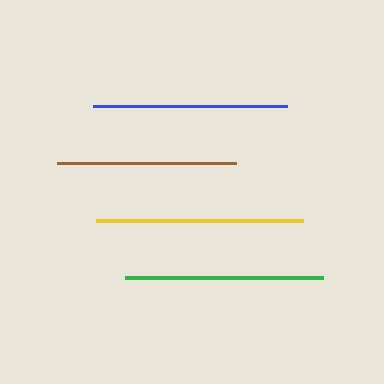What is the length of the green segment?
The green segment is approximately 197 pixels long.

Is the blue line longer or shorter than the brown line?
The blue line is longer than the brown line.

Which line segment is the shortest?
The brown line is the shortest at approximately 178 pixels.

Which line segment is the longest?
The yellow line is the longest at approximately 207 pixels.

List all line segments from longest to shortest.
From longest to shortest: yellow, green, blue, brown.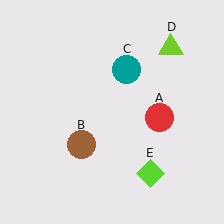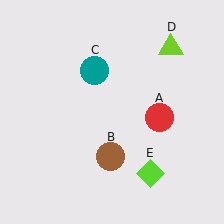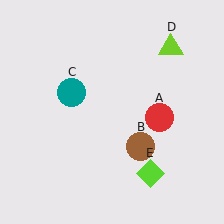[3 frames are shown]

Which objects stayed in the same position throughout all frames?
Red circle (object A) and lime triangle (object D) and lime diamond (object E) remained stationary.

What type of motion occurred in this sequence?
The brown circle (object B), teal circle (object C) rotated counterclockwise around the center of the scene.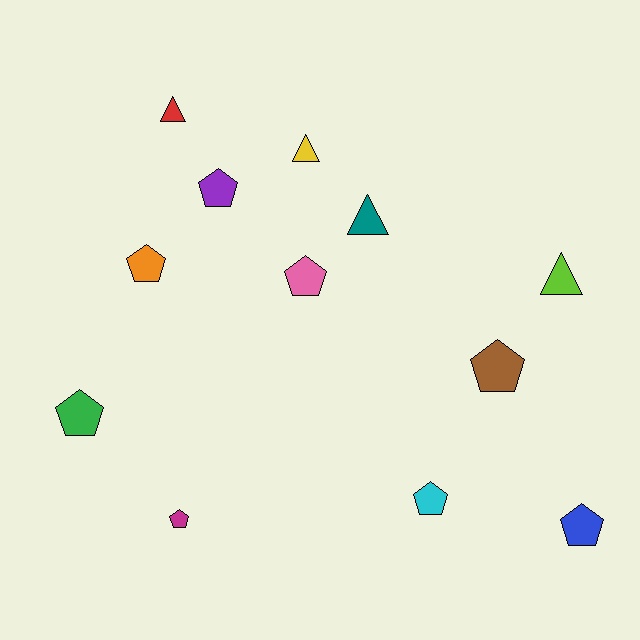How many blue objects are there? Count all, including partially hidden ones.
There is 1 blue object.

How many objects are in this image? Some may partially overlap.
There are 12 objects.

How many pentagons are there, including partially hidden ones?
There are 8 pentagons.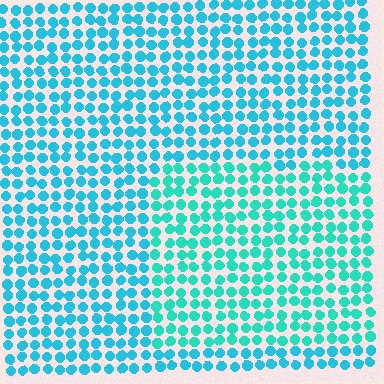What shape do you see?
I see a rectangle.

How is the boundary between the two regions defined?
The boundary is defined purely by a slight shift in hue (about 21 degrees). Spacing, size, and orientation are identical on both sides.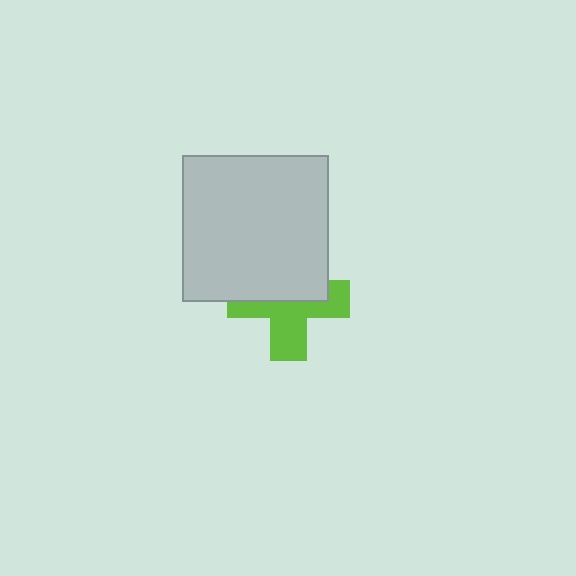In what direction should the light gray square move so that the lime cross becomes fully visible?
The light gray square should move up. That is the shortest direction to clear the overlap and leave the lime cross fully visible.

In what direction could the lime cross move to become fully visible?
The lime cross could move down. That would shift it out from behind the light gray square entirely.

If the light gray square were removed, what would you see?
You would see the complete lime cross.